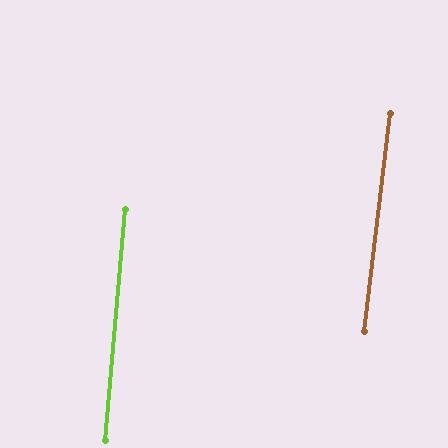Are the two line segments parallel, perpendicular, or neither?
Parallel — their directions differ by only 1.7°.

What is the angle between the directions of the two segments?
Approximately 2 degrees.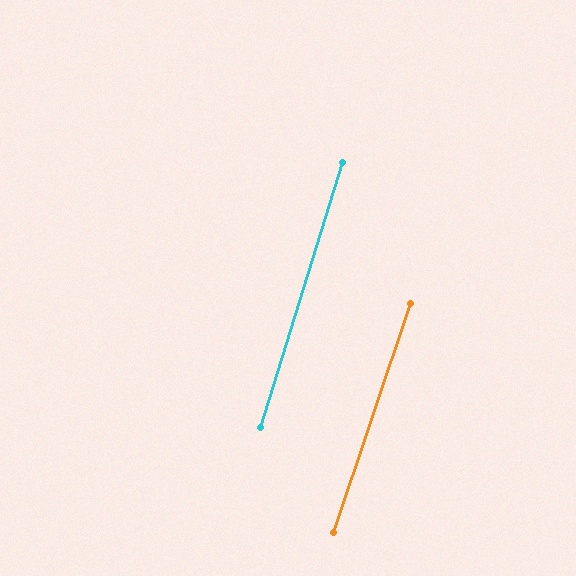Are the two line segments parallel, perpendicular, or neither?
Parallel — their directions differ by only 1.3°.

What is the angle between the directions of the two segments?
Approximately 1 degree.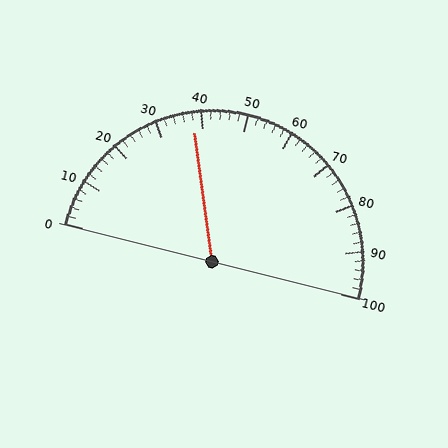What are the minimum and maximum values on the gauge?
The gauge ranges from 0 to 100.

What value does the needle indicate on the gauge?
The needle indicates approximately 38.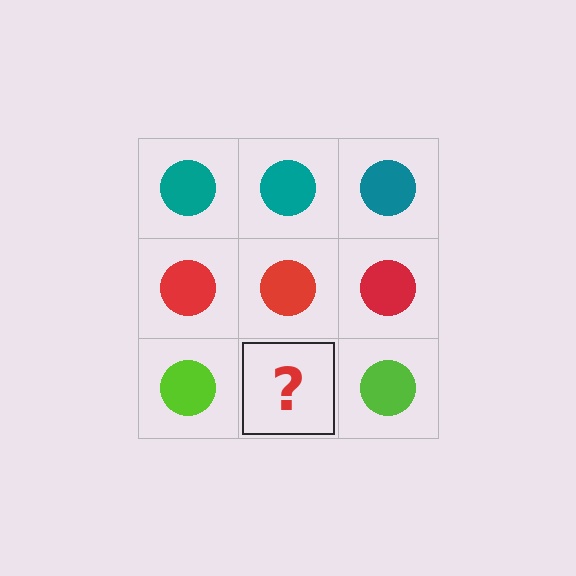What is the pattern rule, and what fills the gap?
The rule is that each row has a consistent color. The gap should be filled with a lime circle.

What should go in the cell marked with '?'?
The missing cell should contain a lime circle.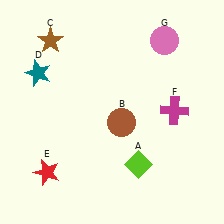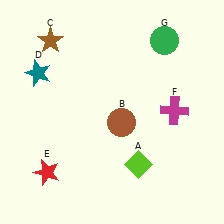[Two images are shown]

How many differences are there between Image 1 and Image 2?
There is 1 difference between the two images.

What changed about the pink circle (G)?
In Image 1, G is pink. In Image 2, it changed to green.